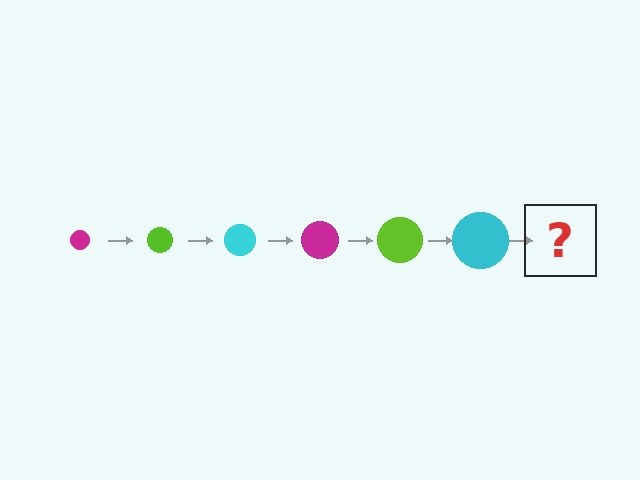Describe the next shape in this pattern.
It should be a magenta circle, larger than the previous one.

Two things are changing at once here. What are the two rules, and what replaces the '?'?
The two rules are that the circle grows larger each step and the color cycles through magenta, lime, and cyan. The '?' should be a magenta circle, larger than the previous one.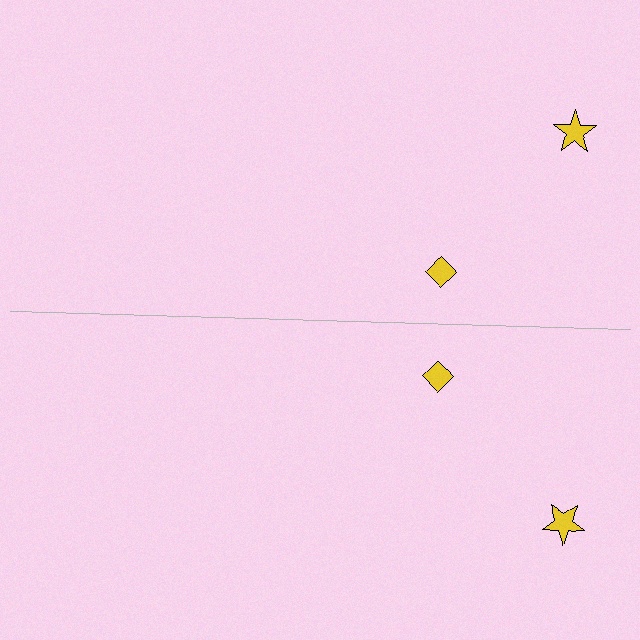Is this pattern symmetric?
Yes, this pattern has bilateral (reflection) symmetry.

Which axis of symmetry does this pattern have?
The pattern has a horizontal axis of symmetry running through the center of the image.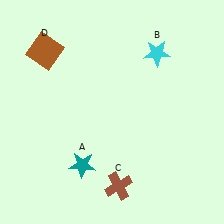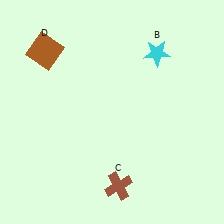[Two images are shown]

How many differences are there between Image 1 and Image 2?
There is 1 difference between the two images.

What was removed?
The teal star (A) was removed in Image 2.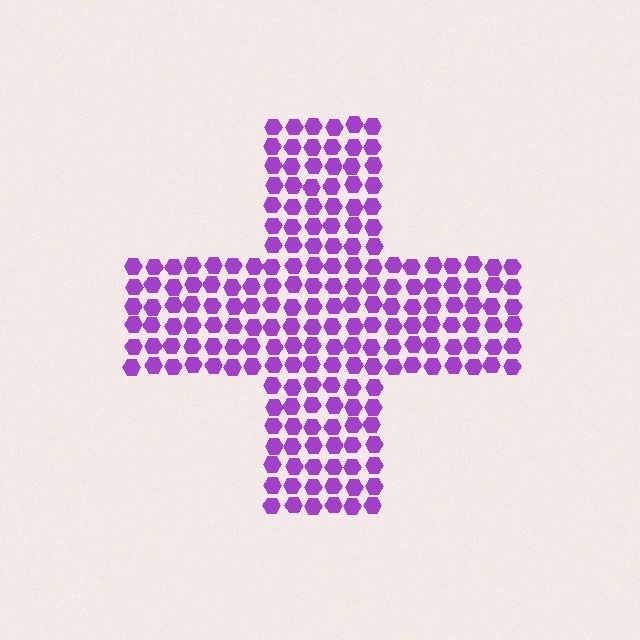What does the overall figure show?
The overall figure shows a cross.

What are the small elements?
The small elements are hexagons.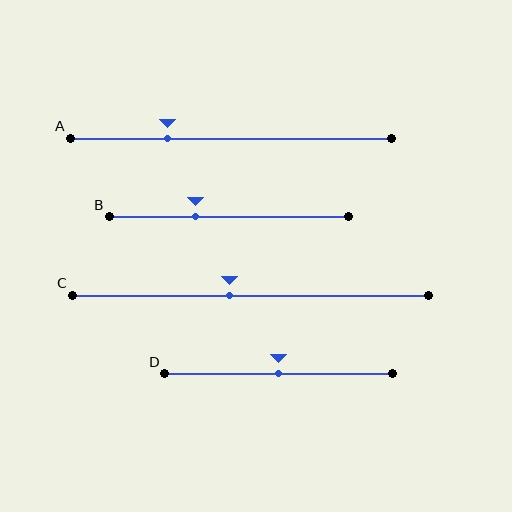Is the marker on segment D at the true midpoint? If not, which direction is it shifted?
Yes, the marker on segment D is at the true midpoint.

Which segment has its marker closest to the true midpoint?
Segment D has its marker closest to the true midpoint.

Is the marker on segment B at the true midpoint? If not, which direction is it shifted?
No, the marker on segment B is shifted to the left by about 14% of the segment length.